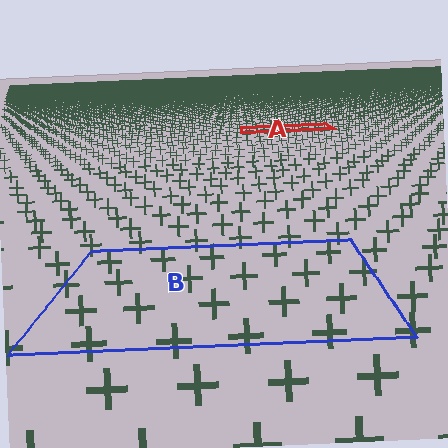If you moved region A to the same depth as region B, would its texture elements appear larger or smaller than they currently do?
They would appear larger. At a closer depth, the same texture elements are projected at a bigger on-screen size.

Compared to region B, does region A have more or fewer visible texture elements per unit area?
Region A has more texture elements per unit area — they are packed more densely because it is farther away.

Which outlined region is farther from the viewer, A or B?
Region A is farther from the viewer — the texture elements inside it appear smaller and more densely packed.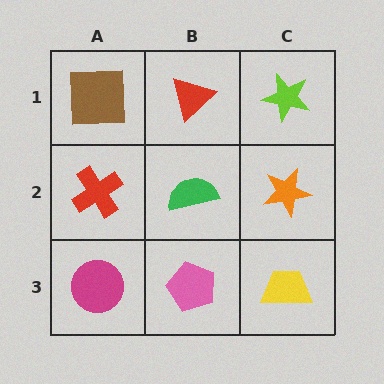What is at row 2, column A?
A red cross.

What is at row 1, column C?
A lime star.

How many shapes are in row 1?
3 shapes.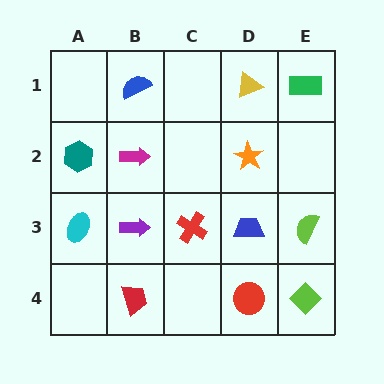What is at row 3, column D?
A blue trapezoid.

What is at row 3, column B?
A purple arrow.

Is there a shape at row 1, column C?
No, that cell is empty.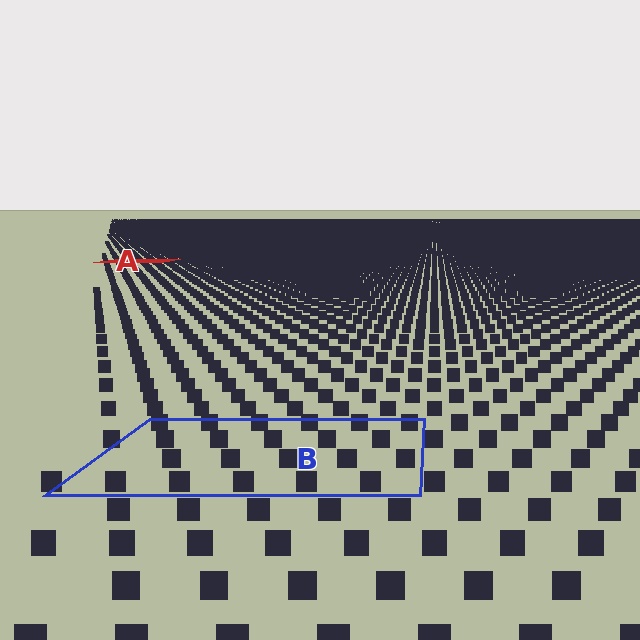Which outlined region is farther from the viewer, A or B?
Region A is farther from the viewer — the texture elements inside it appear smaller and more densely packed.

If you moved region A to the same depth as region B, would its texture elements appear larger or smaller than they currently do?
They would appear larger. At a closer depth, the same texture elements are projected at a bigger on-screen size.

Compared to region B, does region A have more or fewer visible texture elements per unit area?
Region A has more texture elements per unit area — they are packed more densely because it is farther away.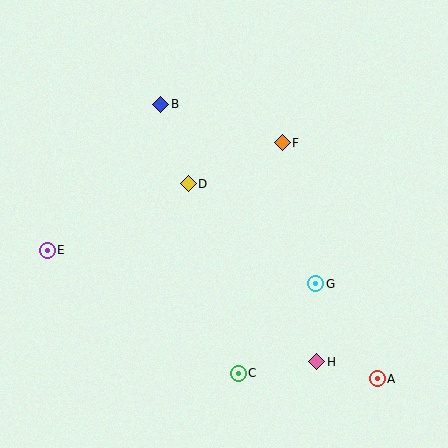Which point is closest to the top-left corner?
Point B is closest to the top-left corner.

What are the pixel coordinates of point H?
Point H is at (317, 362).